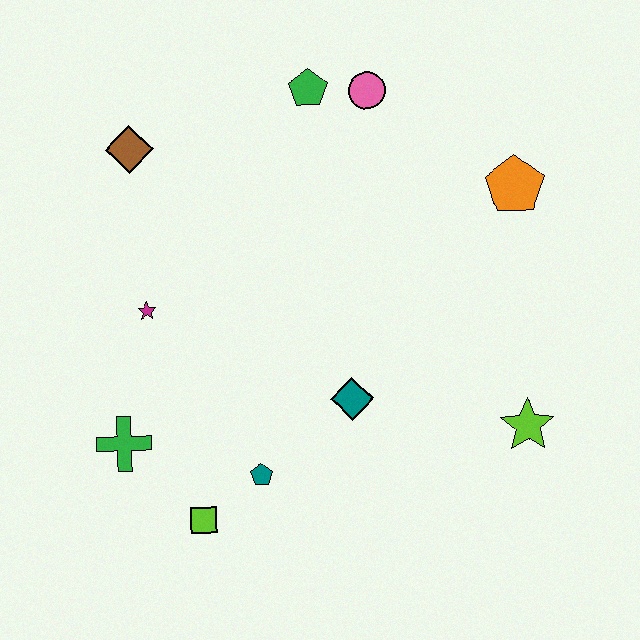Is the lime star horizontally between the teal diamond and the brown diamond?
No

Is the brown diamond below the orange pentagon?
No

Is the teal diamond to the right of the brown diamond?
Yes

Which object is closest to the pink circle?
The green pentagon is closest to the pink circle.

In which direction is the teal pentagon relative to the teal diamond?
The teal pentagon is to the left of the teal diamond.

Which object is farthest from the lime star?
The brown diamond is farthest from the lime star.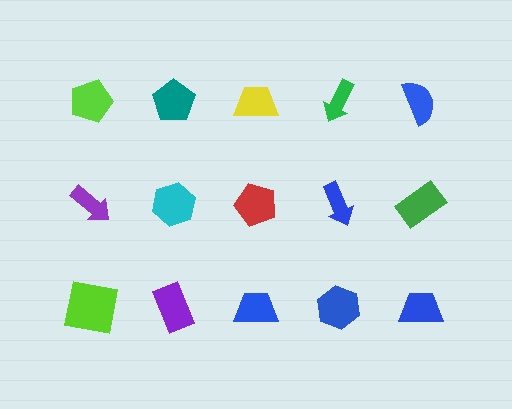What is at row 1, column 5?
A blue semicircle.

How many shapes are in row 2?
5 shapes.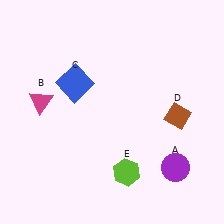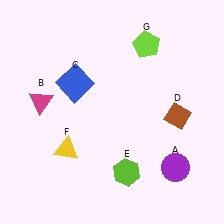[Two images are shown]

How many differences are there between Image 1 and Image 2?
There are 2 differences between the two images.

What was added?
A yellow triangle (F), a lime pentagon (G) were added in Image 2.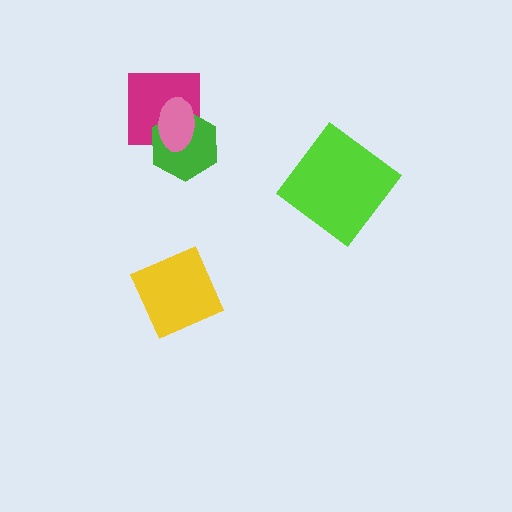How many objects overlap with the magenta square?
2 objects overlap with the magenta square.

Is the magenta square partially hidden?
Yes, it is partially covered by another shape.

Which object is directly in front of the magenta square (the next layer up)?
The green hexagon is directly in front of the magenta square.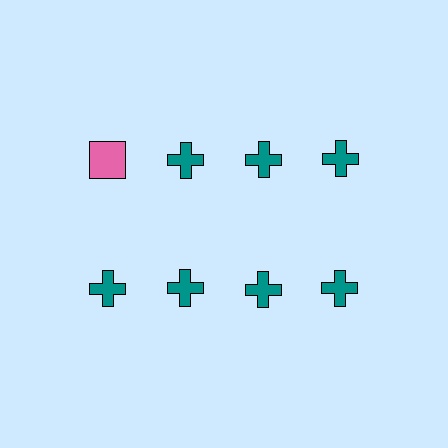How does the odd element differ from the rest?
It differs in both color (pink instead of teal) and shape (square instead of cross).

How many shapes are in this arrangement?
There are 8 shapes arranged in a grid pattern.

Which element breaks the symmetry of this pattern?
The pink square in the top row, leftmost column breaks the symmetry. All other shapes are teal crosses.